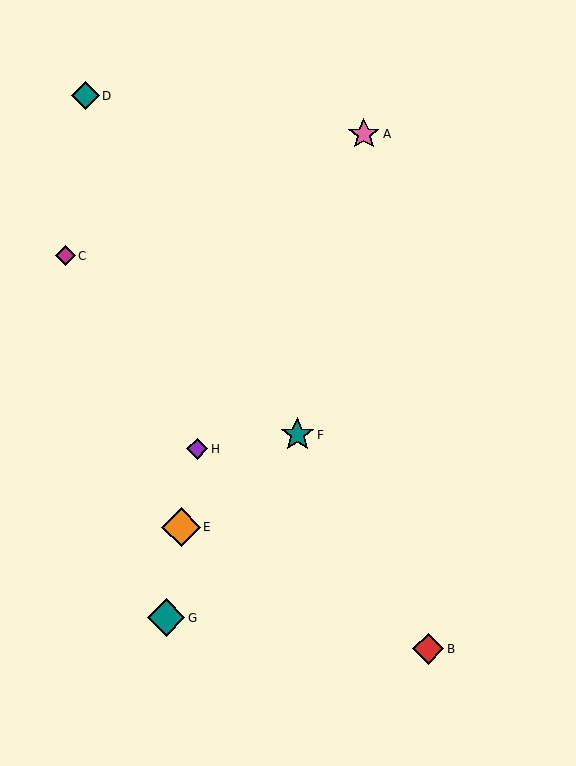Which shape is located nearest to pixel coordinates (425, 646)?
The red diamond (labeled B) at (428, 649) is nearest to that location.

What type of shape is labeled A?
Shape A is a pink star.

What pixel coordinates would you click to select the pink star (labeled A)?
Click at (364, 134) to select the pink star A.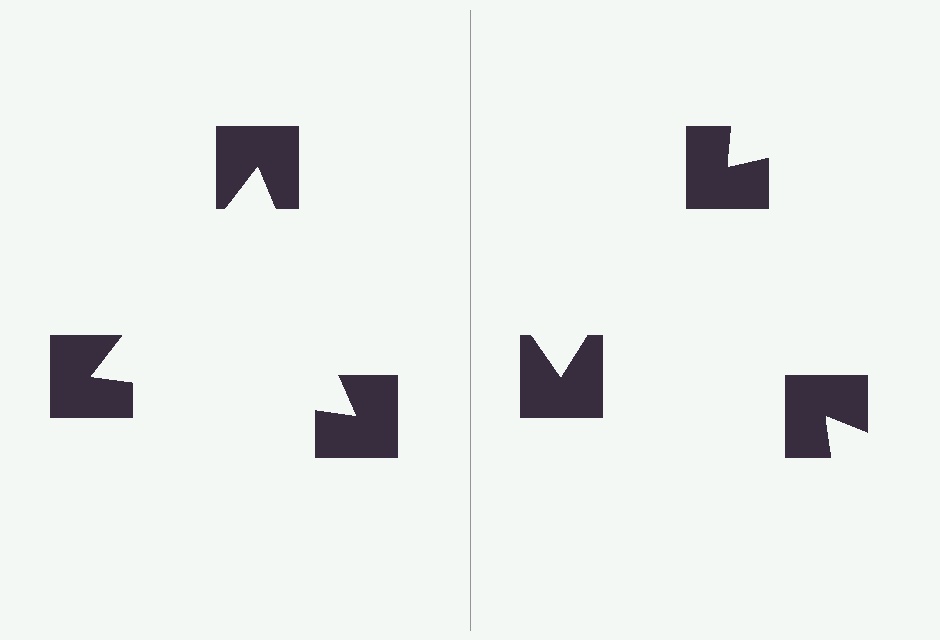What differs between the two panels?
The notched squares are positioned identically on both sides; only the wedge orientations differ. On the left they align to a triangle; on the right they are misaligned.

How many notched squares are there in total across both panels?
6 — 3 on each side.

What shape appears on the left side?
An illusory triangle.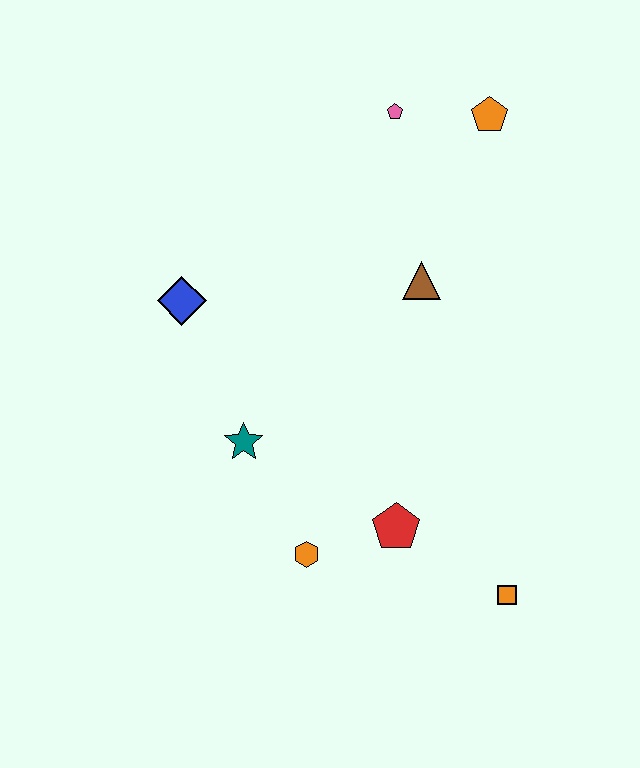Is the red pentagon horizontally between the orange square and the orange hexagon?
Yes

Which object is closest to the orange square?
The red pentagon is closest to the orange square.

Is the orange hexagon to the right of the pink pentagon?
No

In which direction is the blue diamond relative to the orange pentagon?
The blue diamond is to the left of the orange pentagon.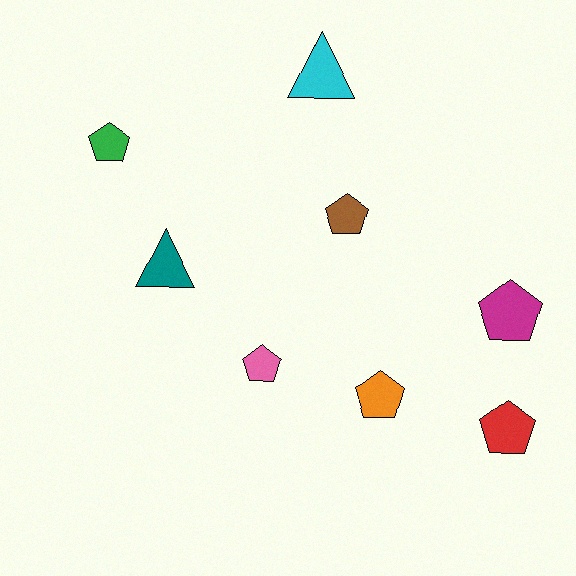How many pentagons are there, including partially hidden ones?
There are 6 pentagons.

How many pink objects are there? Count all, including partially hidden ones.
There is 1 pink object.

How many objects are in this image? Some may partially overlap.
There are 8 objects.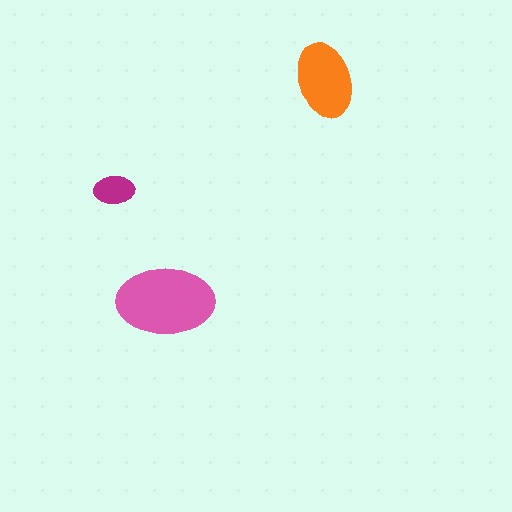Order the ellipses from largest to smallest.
the pink one, the orange one, the magenta one.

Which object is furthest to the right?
The orange ellipse is rightmost.